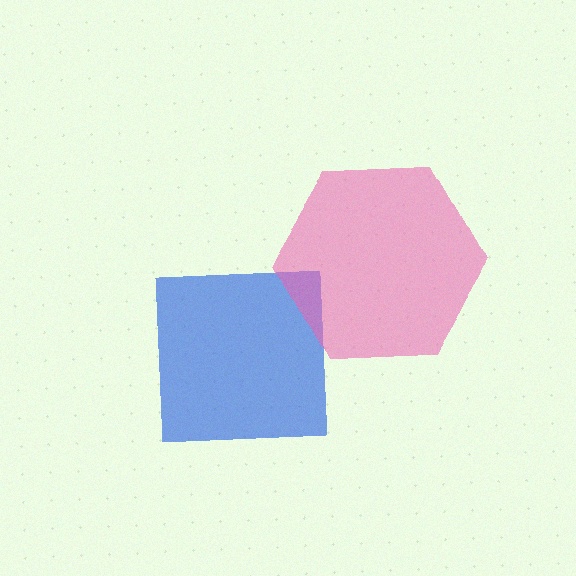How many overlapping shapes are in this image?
There are 2 overlapping shapes in the image.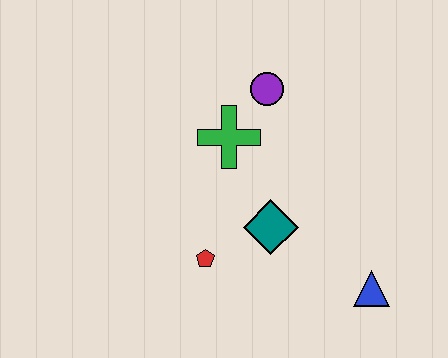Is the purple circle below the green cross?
No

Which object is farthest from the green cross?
The blue triangle is farthest from the green cross.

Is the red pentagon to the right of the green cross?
No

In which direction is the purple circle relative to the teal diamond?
The purple circle is above the teal diamond.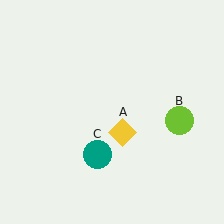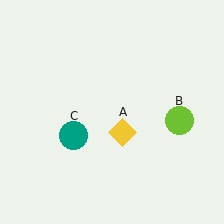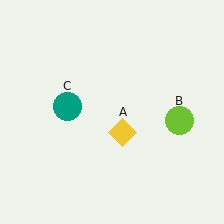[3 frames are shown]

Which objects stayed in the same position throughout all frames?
Yellow diamond (object A) and lime circle (object B) remained stationary.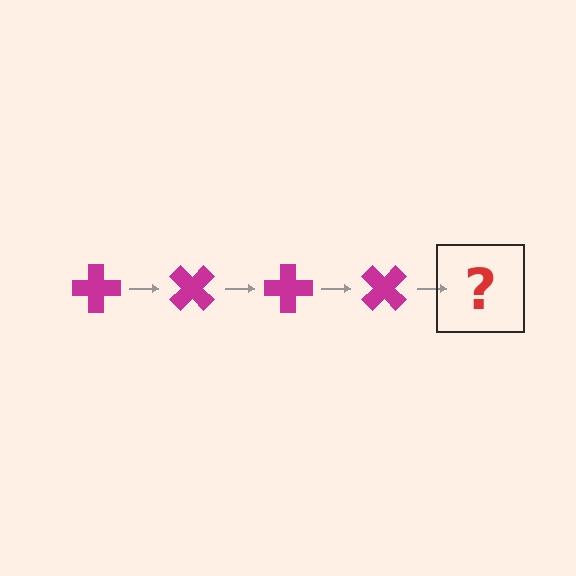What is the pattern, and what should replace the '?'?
The pattern is that the cross rotates 45 degrees each step. The '?' should be a magenta cross rotated 180 degrees.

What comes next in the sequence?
The next element should be a magenta cross rotated 180 degrees.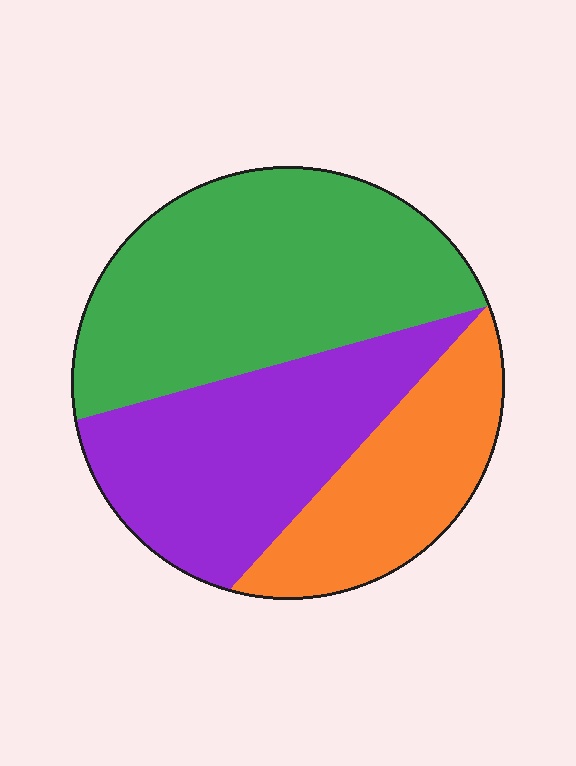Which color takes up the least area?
Orange, at roughly 25%.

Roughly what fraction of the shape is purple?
Purple covers 33% of the shape.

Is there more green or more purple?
Green.